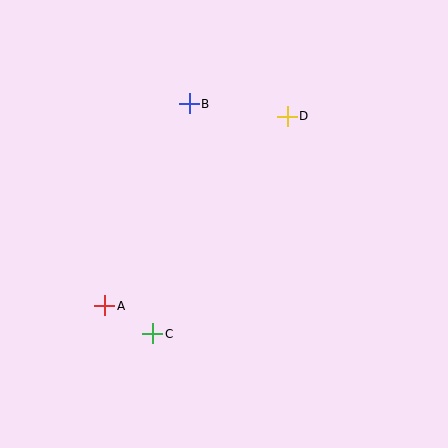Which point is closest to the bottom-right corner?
Point C is closest to the bottom-right corner.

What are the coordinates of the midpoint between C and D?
The midpoint between C and D is at (220, 225).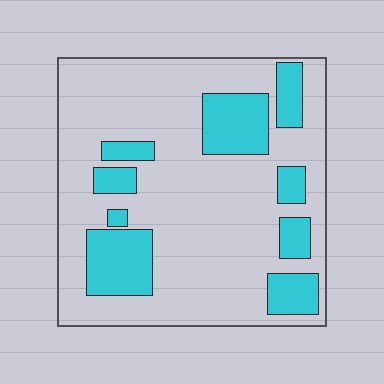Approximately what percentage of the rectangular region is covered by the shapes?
Approximately 25%.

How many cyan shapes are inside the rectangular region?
9.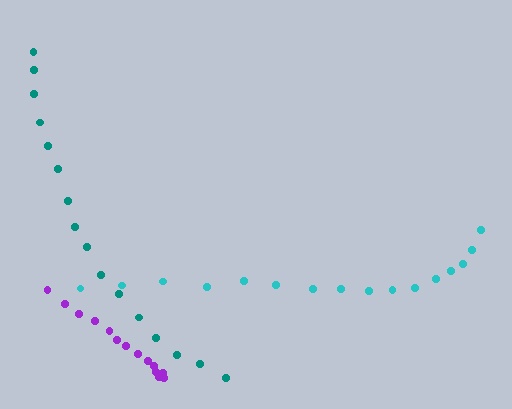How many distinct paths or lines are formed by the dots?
There are 3 distinct paths.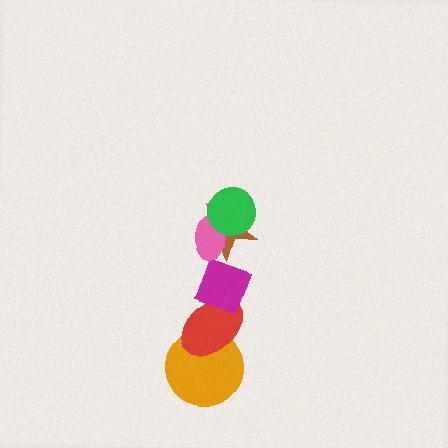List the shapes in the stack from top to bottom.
From top to bottom: the green circle, the pink ellipse, the brown star, the magenta diamond, the red ellipse, the orange circle.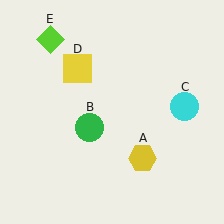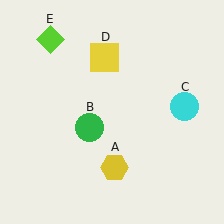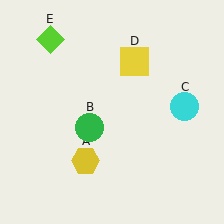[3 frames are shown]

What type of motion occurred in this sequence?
The yellow hexagon (object A), yellow square (object D) rotated clockwise around the center of the scene.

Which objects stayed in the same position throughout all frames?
Green circle (object B) and cyan circle (object C) and lime diamond (object E) remained stationary.